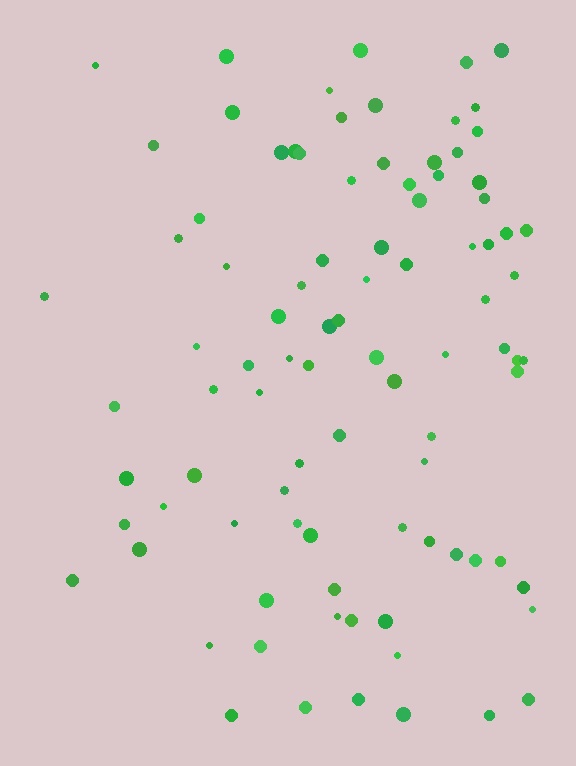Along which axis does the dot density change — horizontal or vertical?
Horizontal.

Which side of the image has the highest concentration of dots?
The right.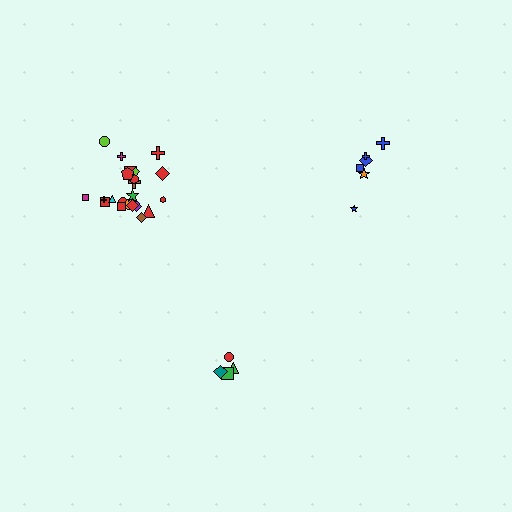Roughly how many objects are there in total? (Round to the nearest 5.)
Roughly 30 objects in total.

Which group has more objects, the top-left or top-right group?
The top-left group.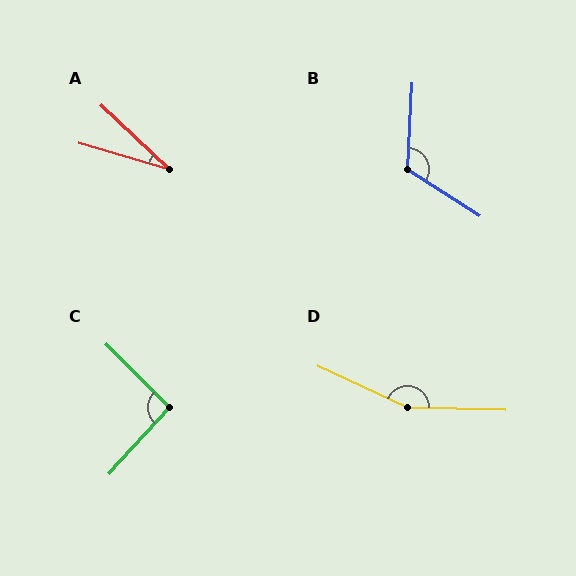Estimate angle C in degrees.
Approximately 93 degrees.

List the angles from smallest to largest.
A (27°), C (93°), B (120°), D (156°).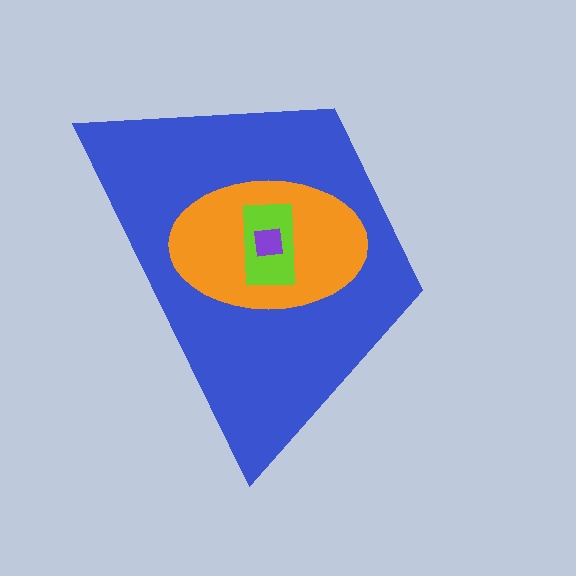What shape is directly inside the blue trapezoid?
The orange ellipse.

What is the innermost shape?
The purple square.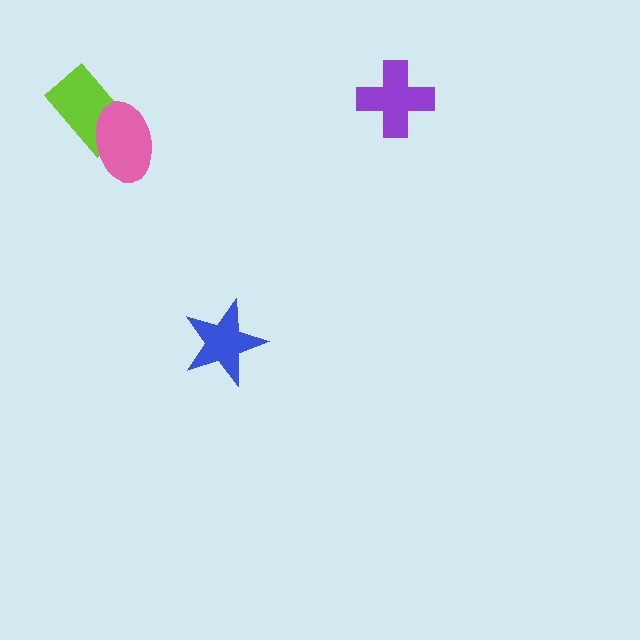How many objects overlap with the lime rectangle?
1 object overlaps with the lime rectangle.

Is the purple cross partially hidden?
No, no other shape covers it.